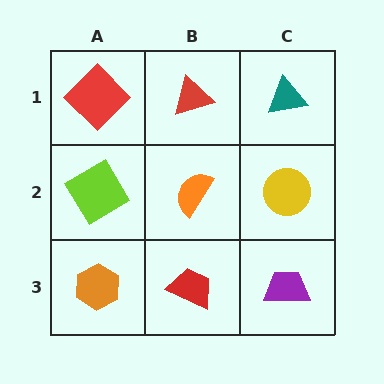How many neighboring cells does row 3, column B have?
3.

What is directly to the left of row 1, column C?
A red triangle.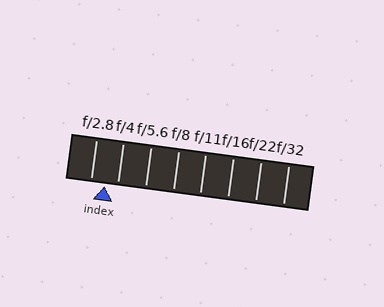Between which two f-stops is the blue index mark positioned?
The index mark is between f/2.8 and f/4.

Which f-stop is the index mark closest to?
The index mark is closest to f/4.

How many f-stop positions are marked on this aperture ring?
There are 8 f-stop positions marked.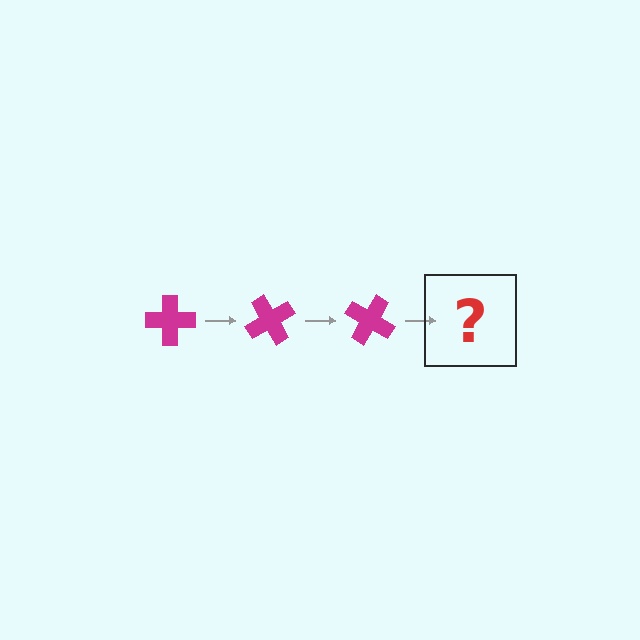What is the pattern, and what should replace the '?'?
The pattern is that the cross rotates 60 degrees each step. The '?' should be a magenta cross rotated 180 degrees.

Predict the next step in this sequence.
The next step is a magenta cross rotated 180 degrees.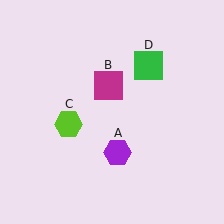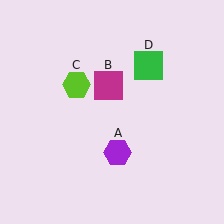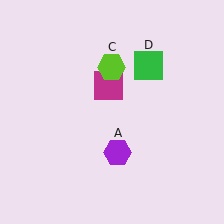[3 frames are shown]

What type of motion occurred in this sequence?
The lime hexagon (object C) rotated clockwise around the center of the scene.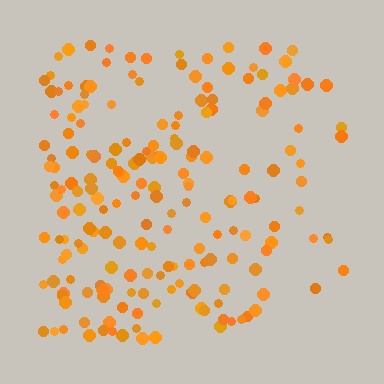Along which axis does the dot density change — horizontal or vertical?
Horizontal.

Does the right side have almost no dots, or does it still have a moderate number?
Still a moderate number, just noticeably fewer than the left.